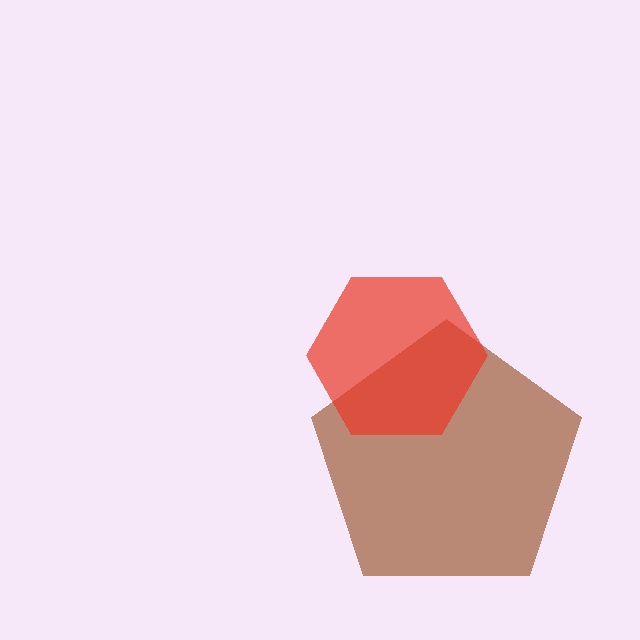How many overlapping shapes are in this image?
There are 2 overlapping shapes in the image.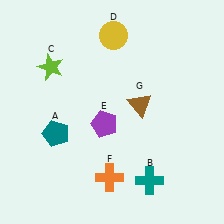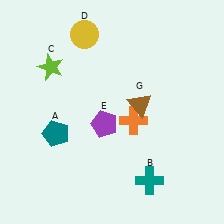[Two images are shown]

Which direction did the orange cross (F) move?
The orange cross (F) moved up.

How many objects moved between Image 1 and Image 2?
2 objects moved between the two images.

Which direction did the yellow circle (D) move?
The yellow circle (D) moved left.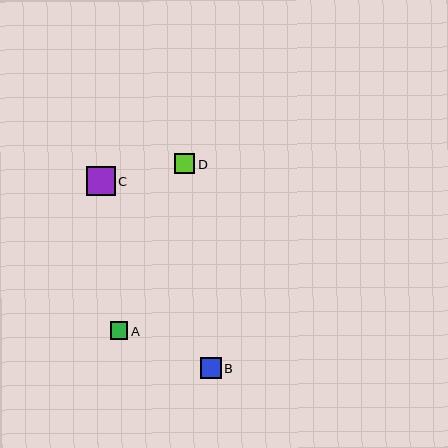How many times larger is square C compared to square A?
Square C is approximately 1.6 times the size of square A.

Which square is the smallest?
Square A is the smallest with a size of approximately 18 pixels.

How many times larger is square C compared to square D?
Square C is approximately 1.5 times the size of square D.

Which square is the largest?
Square C is the largest with a size of approximately 29 pixels.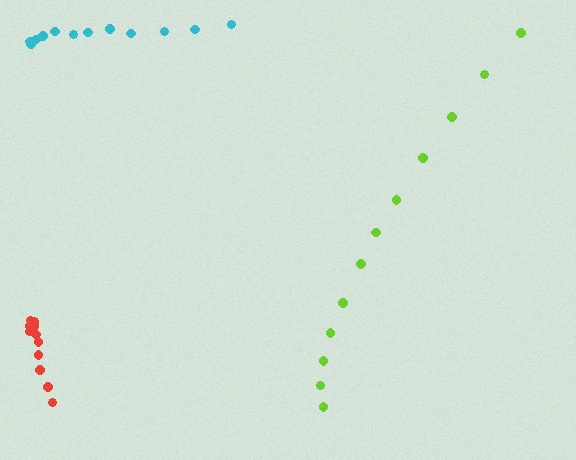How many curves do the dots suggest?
There are 3 distinct paths.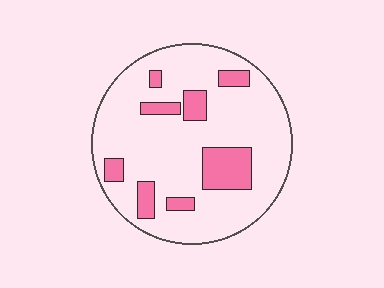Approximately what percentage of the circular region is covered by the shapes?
Approximately 20%.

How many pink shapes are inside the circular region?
8.